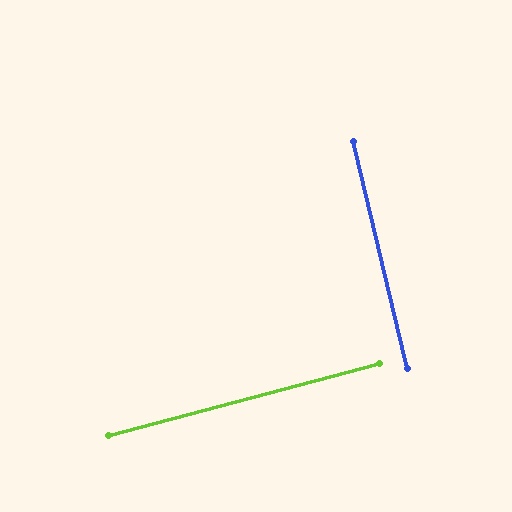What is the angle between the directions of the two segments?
Approximately 89 degrees.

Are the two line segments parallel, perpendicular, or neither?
Perpendicular — they meet at approximately 89°.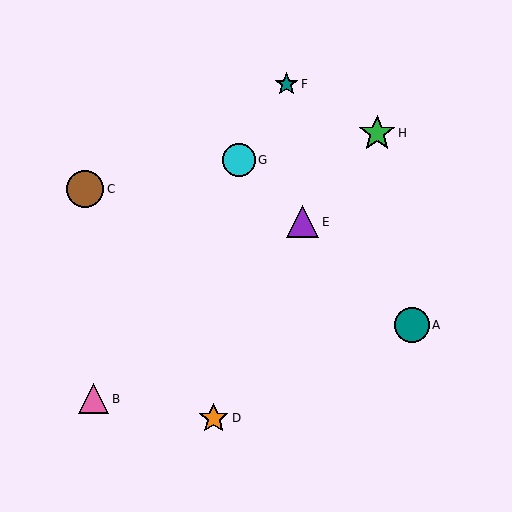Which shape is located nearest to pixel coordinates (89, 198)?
The brown circle (labeled C) at (85, 189) is nearest to that location.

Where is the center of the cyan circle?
The center of the cyan circle is at (239, 160).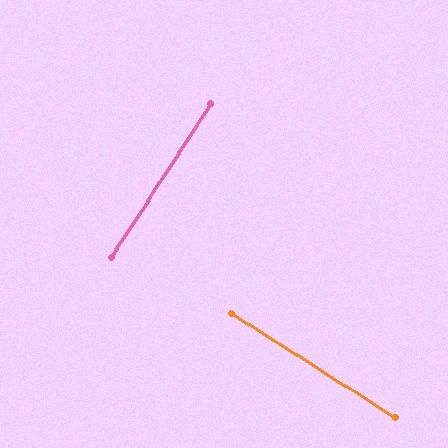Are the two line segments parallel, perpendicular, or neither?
Perpendicular — they meet at approximately 90°.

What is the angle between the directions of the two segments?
Approximately 90 degrees.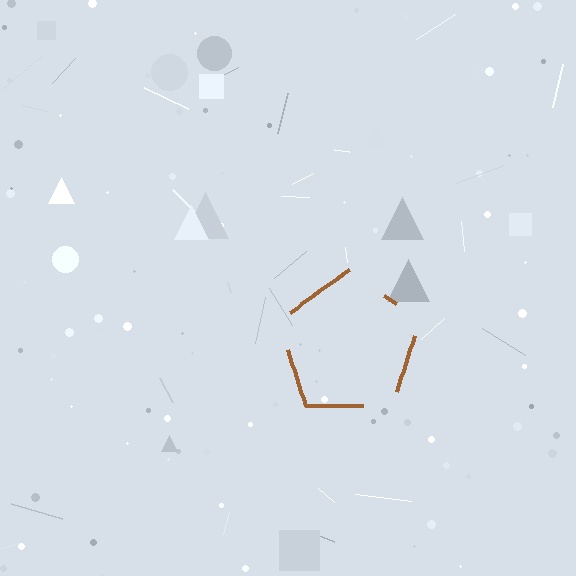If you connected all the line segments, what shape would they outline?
They would outline a pentagon.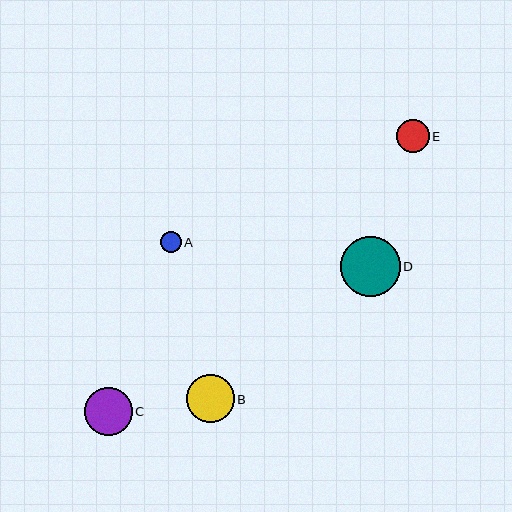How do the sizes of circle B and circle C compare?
Circle B and circle C are approximately the same size.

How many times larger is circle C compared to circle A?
Circle C is approximately 2.3 times the size of circle A.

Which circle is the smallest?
Circle A is the smallest with a size of approximately 21 pixels.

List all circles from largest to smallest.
From largest to smallest: D, B, C, E, A.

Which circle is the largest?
Circle D is the largest with a size of approximately 60 pixels.